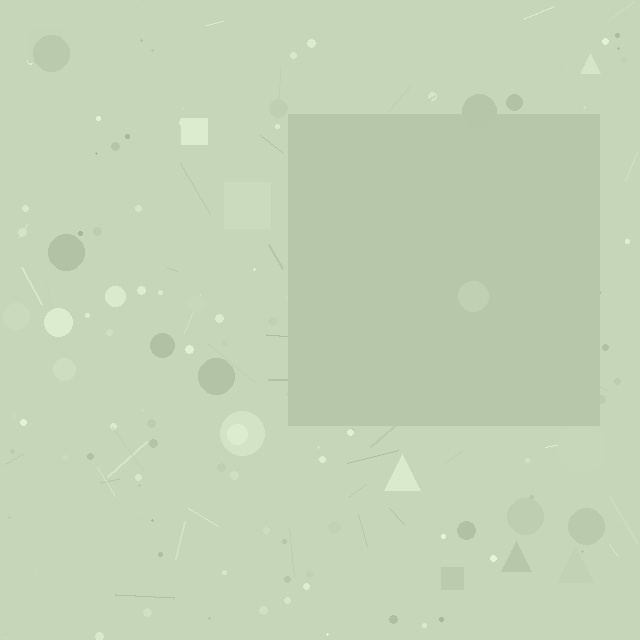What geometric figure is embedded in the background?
A square is embedded in the background.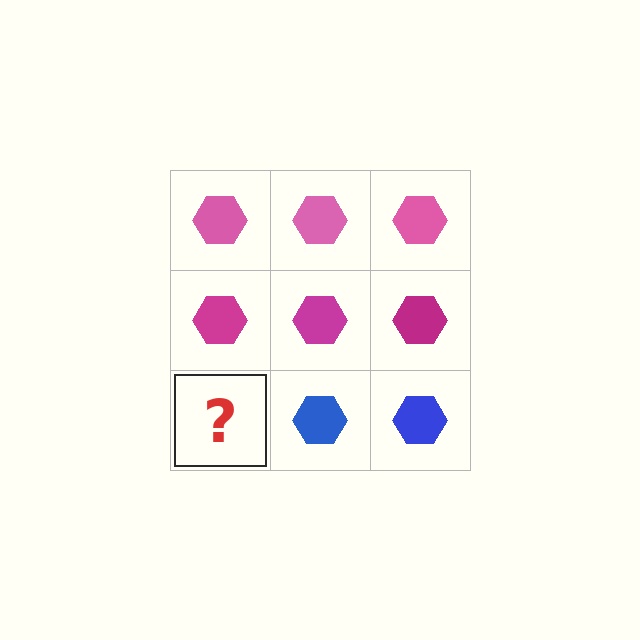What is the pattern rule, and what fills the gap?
The rule is that each row has a consistent color. The gap should be filled with a blue hexagon.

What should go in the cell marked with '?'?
The missing cell should contain a blue hexagon.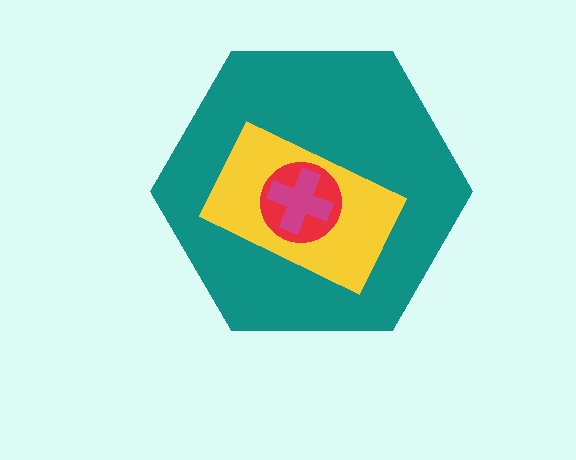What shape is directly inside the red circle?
The magenta cross.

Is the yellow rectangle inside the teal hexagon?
Yes.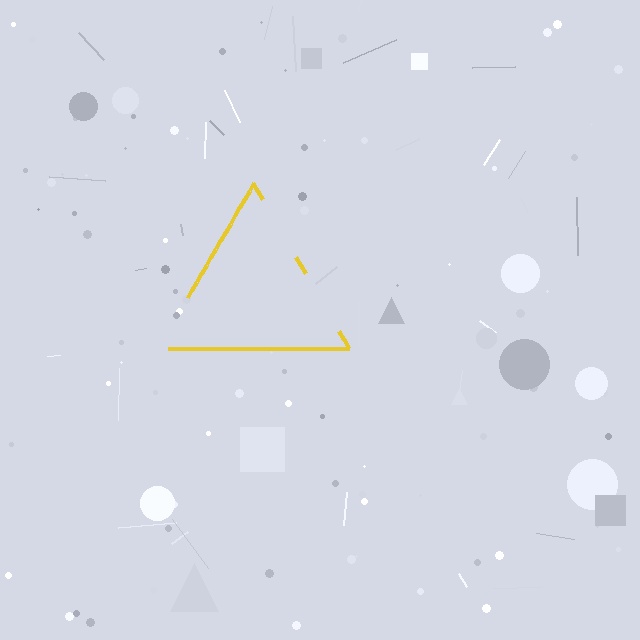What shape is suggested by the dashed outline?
The dashed outline suggests a triangle.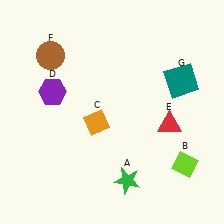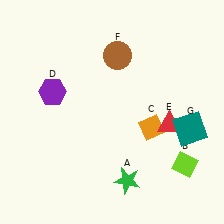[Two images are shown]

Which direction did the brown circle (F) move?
The brown circle (F) moved right.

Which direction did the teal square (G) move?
The teal square (G) moved down.